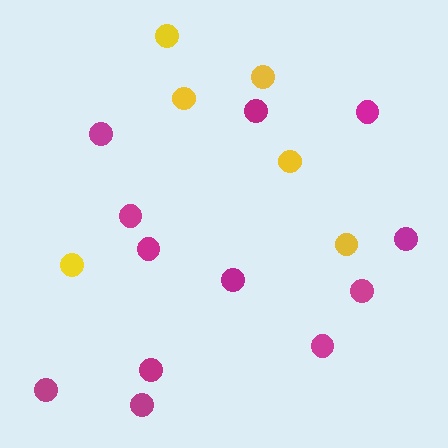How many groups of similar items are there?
There are 2 groups: one group of yellow circles (6) and one group of magenta circles (12).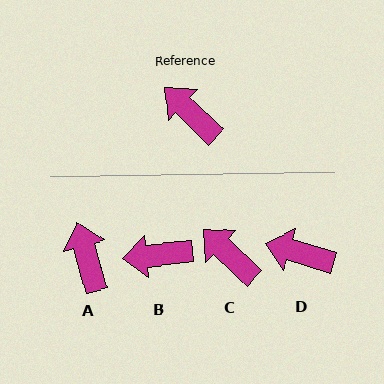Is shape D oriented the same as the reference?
No, it is off by about 28 degrees.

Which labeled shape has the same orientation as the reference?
C.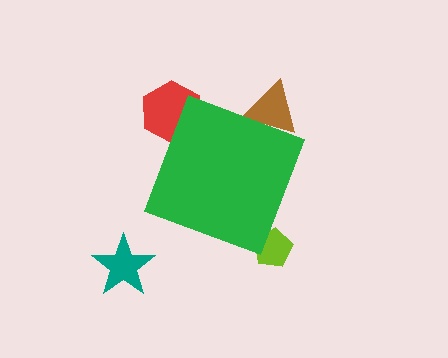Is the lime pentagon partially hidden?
Yes, the lime pentagon is partially hidden behind the green diamond.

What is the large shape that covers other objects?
A green diamond.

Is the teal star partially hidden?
No, the teal star is fully visible.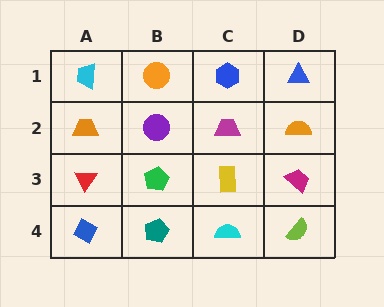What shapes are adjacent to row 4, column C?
A yellow rectangle (row 3, column C), a teal pentagon (row 4, column B), a lime semicircle (row 4, column D).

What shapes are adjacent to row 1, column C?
A magenta trapezoid (row 2, column C), an orange circle (row 1, column B), a blue triangle (row 1, column D).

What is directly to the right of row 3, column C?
A magenta trapezoid.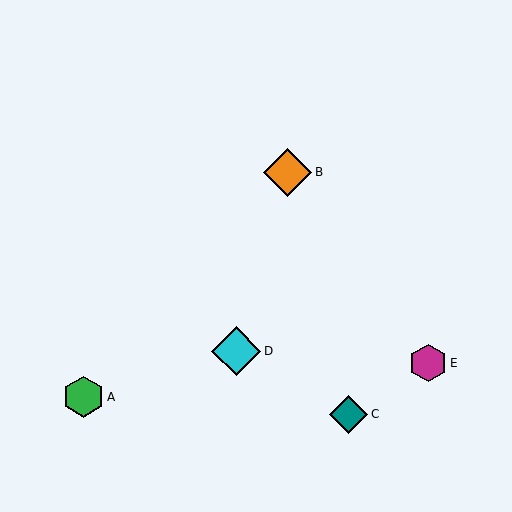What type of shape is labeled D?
Shape D is a cyan diamond.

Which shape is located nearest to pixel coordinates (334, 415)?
The teal diamond (labeled C) at (349, 414) is nearest to that location.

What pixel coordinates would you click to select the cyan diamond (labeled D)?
Click at (236, 351) to select the cyan diamond D.